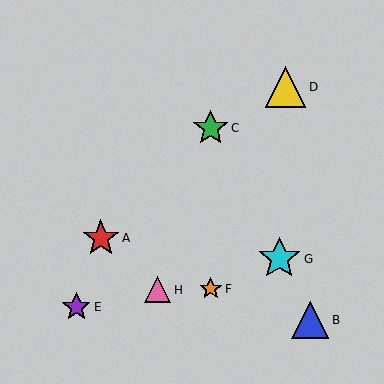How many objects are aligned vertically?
2 objects (C, F) are aligned vertically.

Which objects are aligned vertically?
Objects C, F are aligned vertically.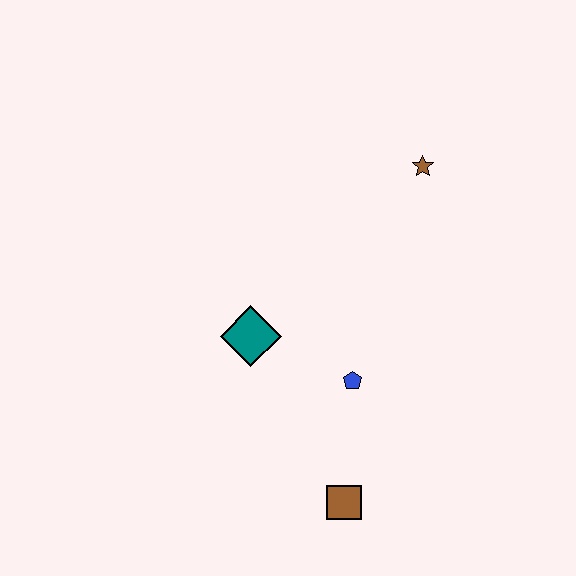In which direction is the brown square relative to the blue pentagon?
The brown square is below the blue pentagon.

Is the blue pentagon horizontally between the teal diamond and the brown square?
No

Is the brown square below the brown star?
Yes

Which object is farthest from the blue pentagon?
The brown star is farthest from the blue pentagon.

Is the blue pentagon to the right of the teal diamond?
Yes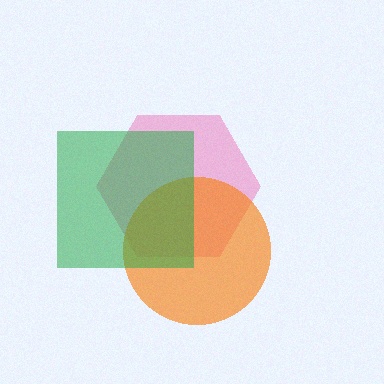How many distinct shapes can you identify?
There are 3 distinct shapes: a pink hexagon, an orange circle, a green square.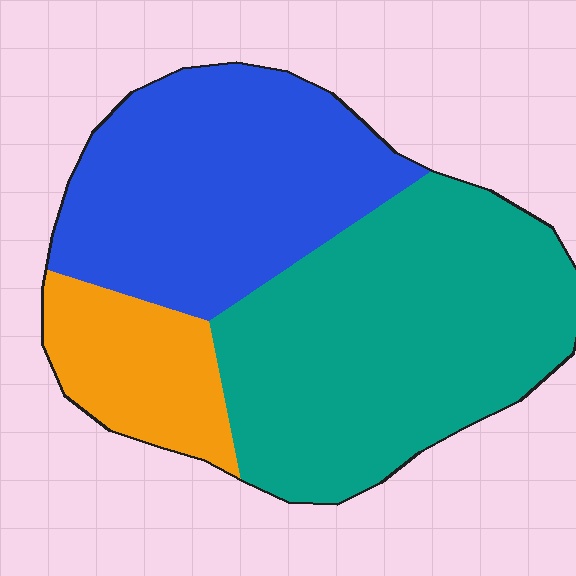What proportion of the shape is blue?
Blue covers 37% of the shape.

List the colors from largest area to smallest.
From largest to smallest: teal, blue, orange.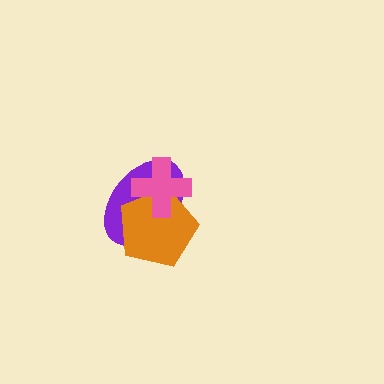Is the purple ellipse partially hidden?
Yes, it is partially covered by another shape.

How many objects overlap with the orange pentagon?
2 objects overlap with the orange pentagon.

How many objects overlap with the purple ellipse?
2 objects overlap with the purple ellipse.